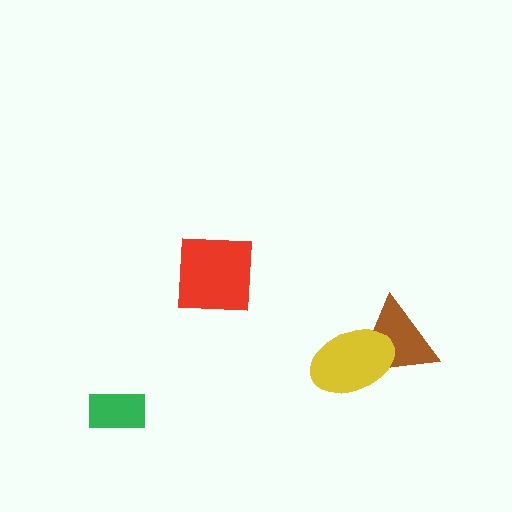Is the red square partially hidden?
No, no other shape covers it.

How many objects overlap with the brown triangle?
1 object overlaps with the brown triangle.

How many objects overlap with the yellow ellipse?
1 object overlaps with the yellow ellipse.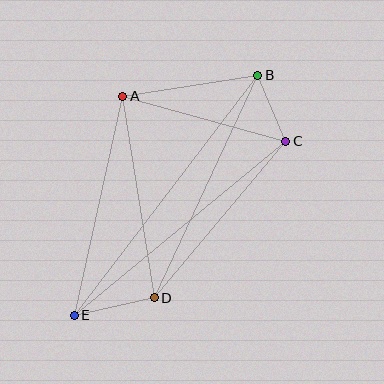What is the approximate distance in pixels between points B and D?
The distance between B and D is approximately 245 pixels.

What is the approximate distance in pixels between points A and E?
The distance between A and E is approximately 224 pixels.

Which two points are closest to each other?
Points B and C are closest to each other.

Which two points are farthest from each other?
Points B and E are farthest from each other.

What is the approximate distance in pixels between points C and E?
The distance between C and E is approximately 274 pixels.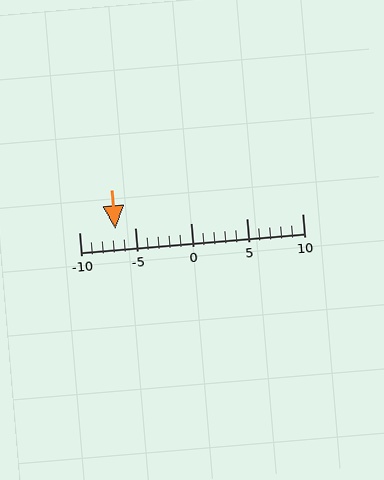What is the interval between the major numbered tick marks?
The major tick marks are spaced 5 units apart.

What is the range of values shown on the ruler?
The ruler shows values from -10 to 10.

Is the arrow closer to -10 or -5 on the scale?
The arrow is closer to -5.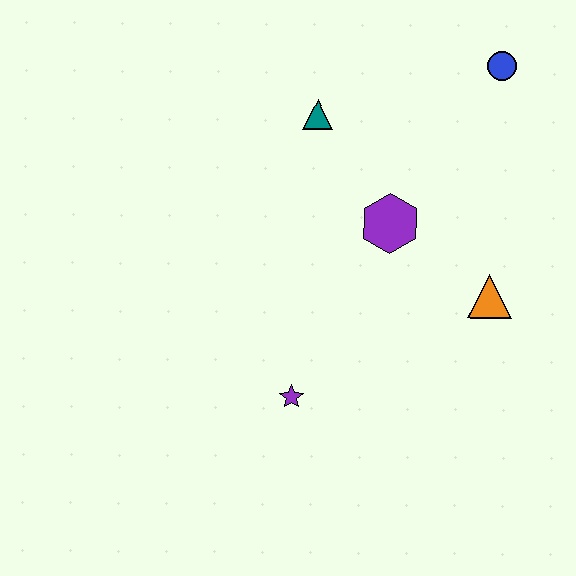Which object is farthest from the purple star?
The blue circle is farthest from the purple star.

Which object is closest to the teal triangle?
The purple hexagon is closest to the teal triangle.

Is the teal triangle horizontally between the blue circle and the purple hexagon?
No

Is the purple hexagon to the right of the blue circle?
No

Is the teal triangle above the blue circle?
No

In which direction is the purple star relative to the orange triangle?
The purple star is to the left of the orange triangle.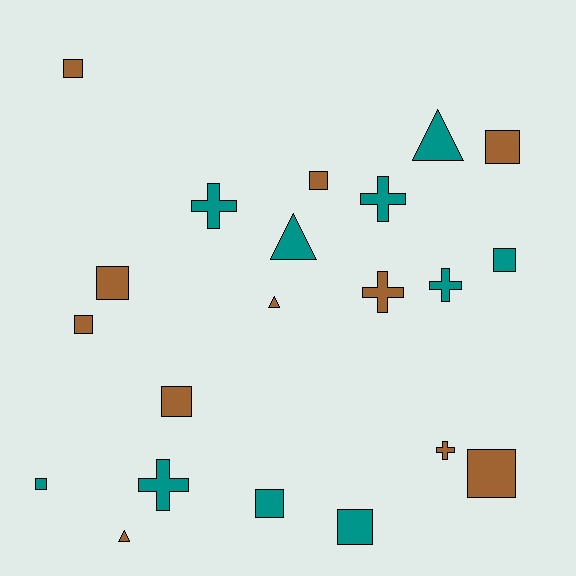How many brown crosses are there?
There are 2 brown crosses.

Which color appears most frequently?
Brown, with 11 objects.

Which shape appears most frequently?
Square, with 11 objects.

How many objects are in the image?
There are 21 objects.